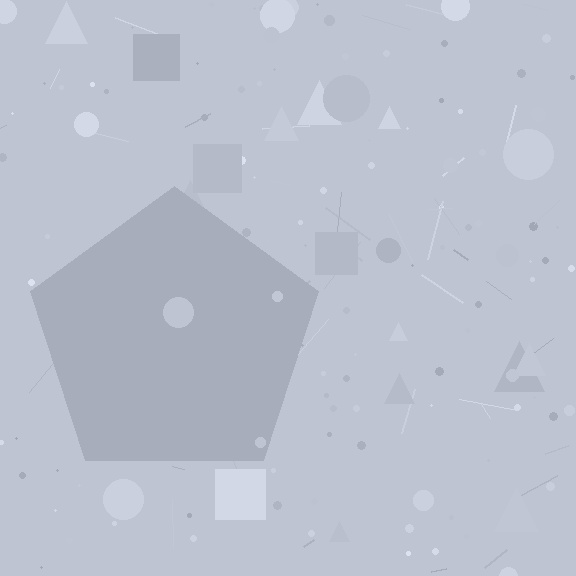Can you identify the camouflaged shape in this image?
The camouflaged shape is a pentagon.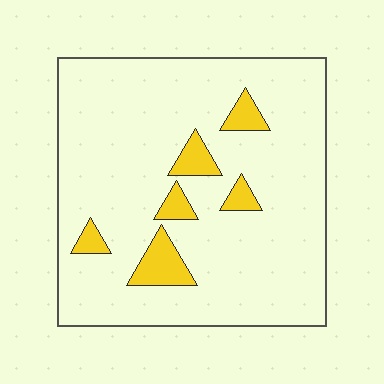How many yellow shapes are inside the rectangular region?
6.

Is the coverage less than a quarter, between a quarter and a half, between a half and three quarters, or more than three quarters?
Less than a quarter.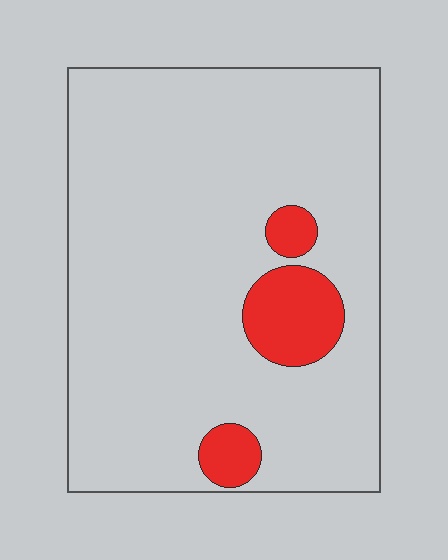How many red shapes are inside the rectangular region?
3.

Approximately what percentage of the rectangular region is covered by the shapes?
Approximately 10%.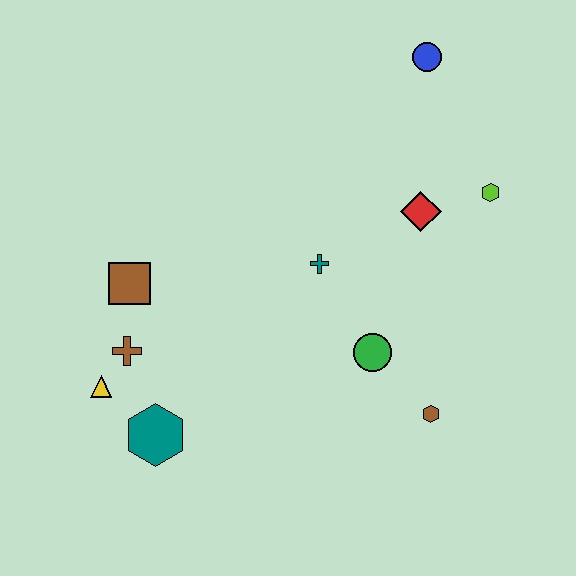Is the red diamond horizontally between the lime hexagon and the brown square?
Yes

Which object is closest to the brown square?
The brown cross is closest to the brown square.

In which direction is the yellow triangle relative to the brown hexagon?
The yellow triangle is to the left of the brown hexagon.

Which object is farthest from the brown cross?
The blue circle is farthest from the brown cross.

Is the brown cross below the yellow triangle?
No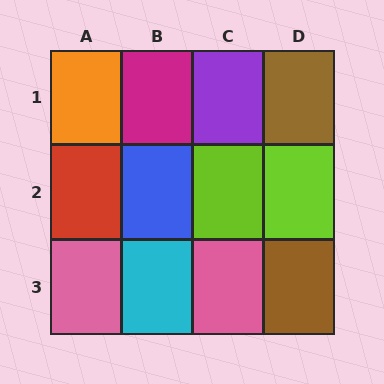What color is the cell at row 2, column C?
Lime.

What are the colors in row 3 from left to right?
Pink, cyan, pink, brown.